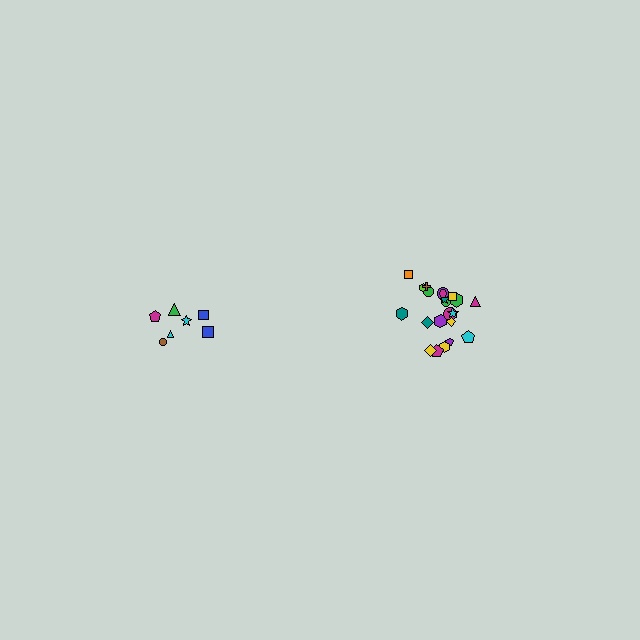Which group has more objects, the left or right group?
The right group.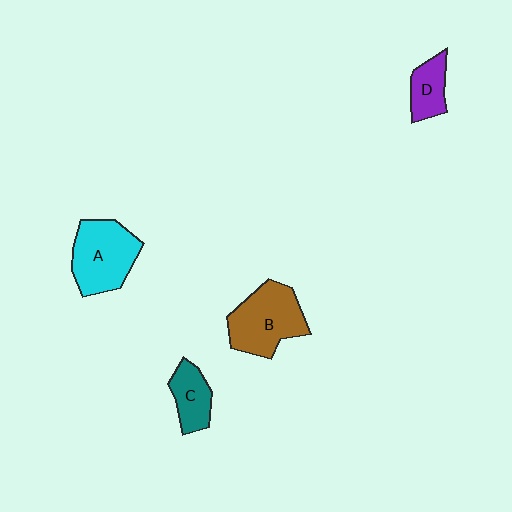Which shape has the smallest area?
Shape D (purple).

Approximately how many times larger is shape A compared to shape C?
Approximately 1.8 times.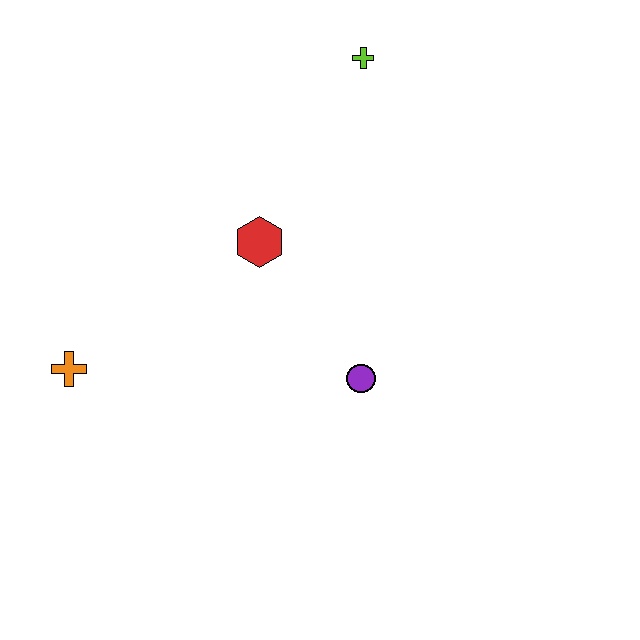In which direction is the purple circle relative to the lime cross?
The purple circle is below the lime cross.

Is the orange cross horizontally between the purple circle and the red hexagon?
No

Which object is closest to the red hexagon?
The purple circle is closest to the red hexagon.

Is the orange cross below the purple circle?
No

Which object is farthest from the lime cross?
The orange cross is farthest from the lime cross.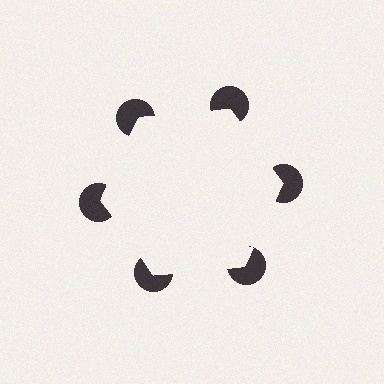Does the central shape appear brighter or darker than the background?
It typically appears slightly brighter than the background, even though no actual brightness change is drawn.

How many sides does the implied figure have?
6 sides.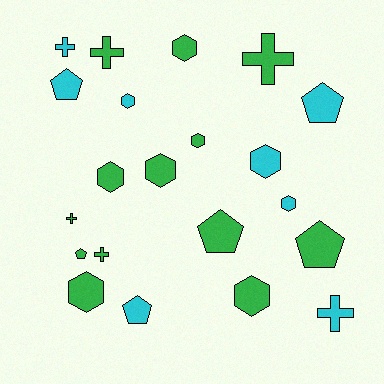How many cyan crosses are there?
There are 2 cyan crosses.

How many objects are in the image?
There are 21 objects.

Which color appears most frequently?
Green, with 13 objects.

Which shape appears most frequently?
Hexagon, with 9 objects.